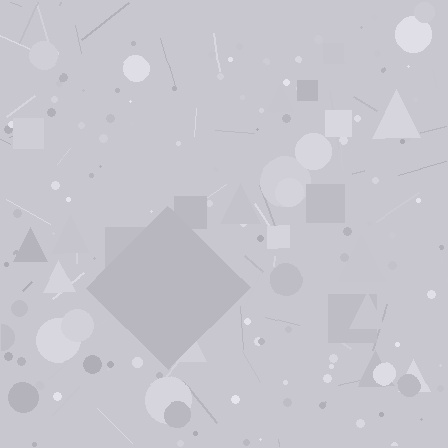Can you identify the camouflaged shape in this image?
The camouflaged shape is a diamond.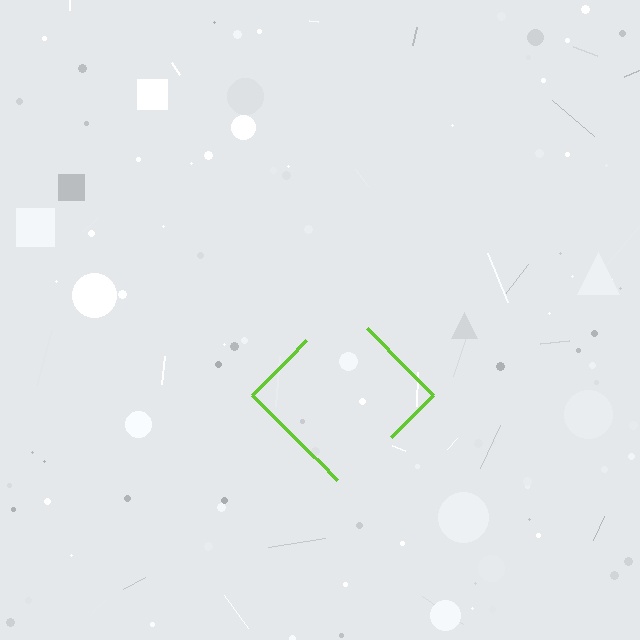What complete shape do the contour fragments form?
The contour fragments form a diamond.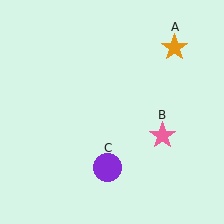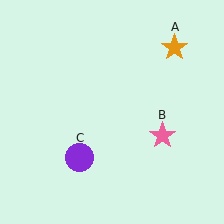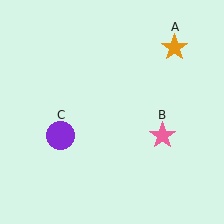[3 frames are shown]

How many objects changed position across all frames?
1 object changed position: purple circle (object C).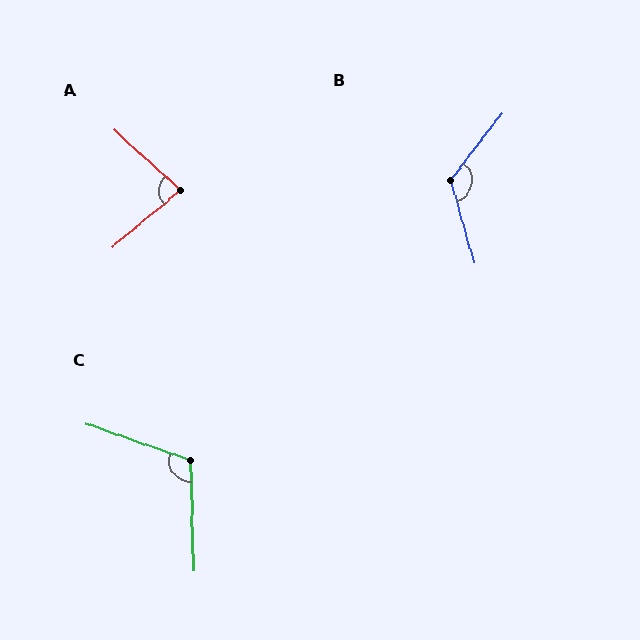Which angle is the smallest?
A, at approximately 82 degrees.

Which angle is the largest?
B, at approximately 126 degrees.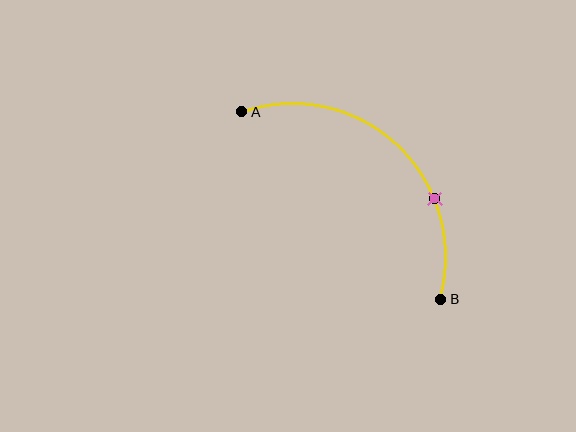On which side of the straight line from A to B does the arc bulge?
The arc bulges above and to the right of the straight line connecting A and B.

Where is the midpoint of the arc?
The arc midpoint is the point on the curve farthest from the straight line joining A and B. It sits above and to the right of that line.